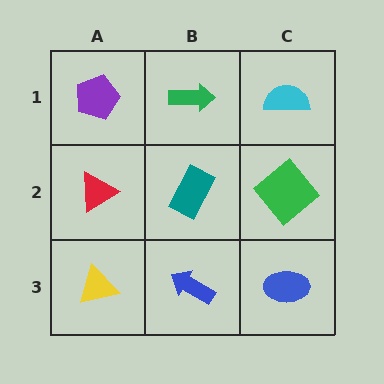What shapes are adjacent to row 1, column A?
A red triangle (row 2, column A), a green arrow (row 1, column B).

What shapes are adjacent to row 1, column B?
A teal rectangle (row 2, column B), a purple pentagon (row 1, column A), a cyan semicircle (row 1, column C).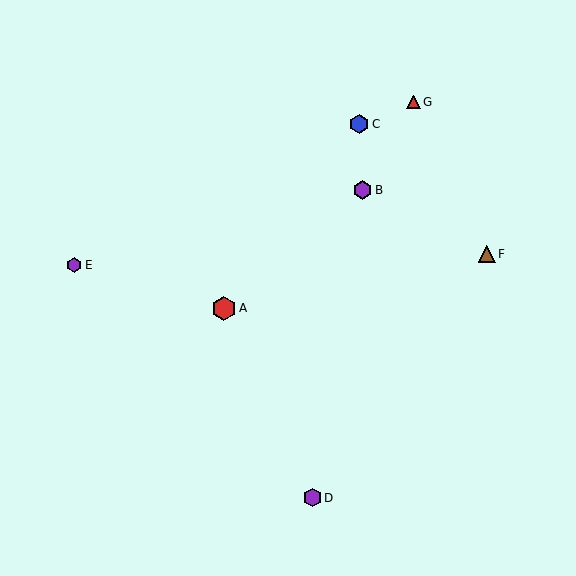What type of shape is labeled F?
Shape F is a brown triangle.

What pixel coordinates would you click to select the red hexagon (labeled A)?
Click at (224, 308) to select the red hexagon A.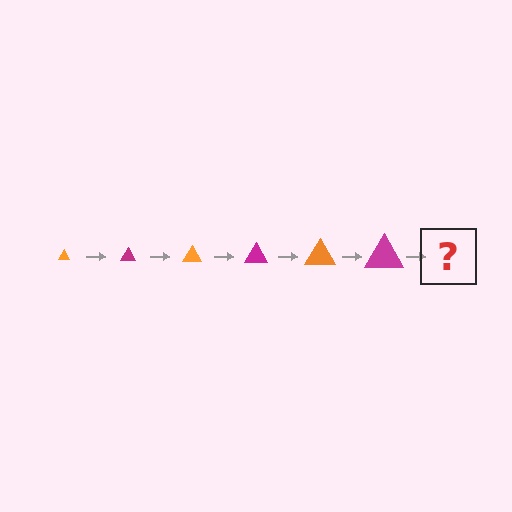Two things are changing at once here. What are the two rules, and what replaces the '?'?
The two rules are that the triangle grows larger each step and the color cycles through orange and magenta. The '?' should be an orange triangle, larger than the previous one.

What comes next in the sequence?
The next element should be an orange triangle, larger than the previous one.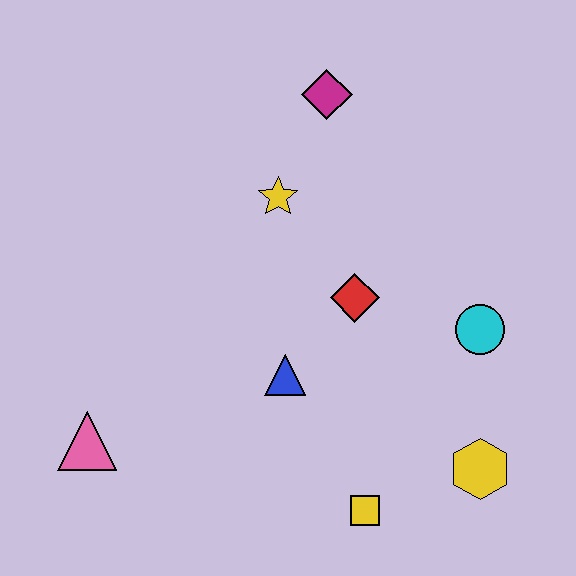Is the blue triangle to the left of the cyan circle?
Yes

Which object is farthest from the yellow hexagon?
The magenta diamond is farthest from the yellow hexagon.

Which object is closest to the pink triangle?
The blue triangle is closest to the pink triangle.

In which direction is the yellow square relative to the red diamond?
The yellow square is below the red diamond.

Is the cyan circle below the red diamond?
Yes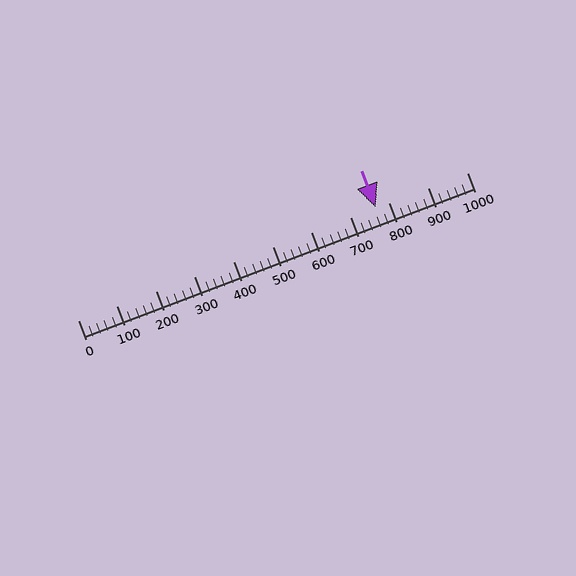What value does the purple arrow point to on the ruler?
The purple arrow points to approximately 766.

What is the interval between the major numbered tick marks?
The major tick marks are spaced 100 units apart.